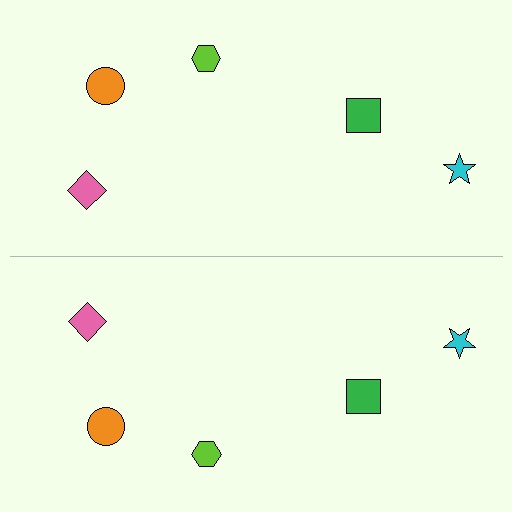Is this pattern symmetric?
Yes, this pattern has bilateral (reflection) symmetry.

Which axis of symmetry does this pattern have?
The pattern has a horizontal axis of symmetry running through the center of the image.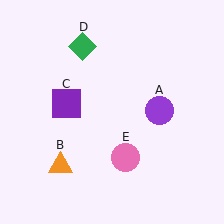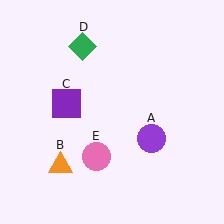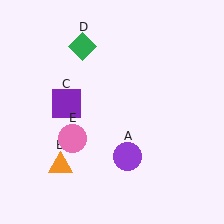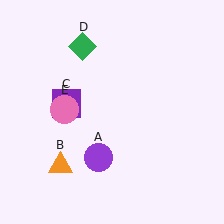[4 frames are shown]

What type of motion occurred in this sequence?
The purple circle (object A), pink circle (object E) rotated clockwise around the center of the scene.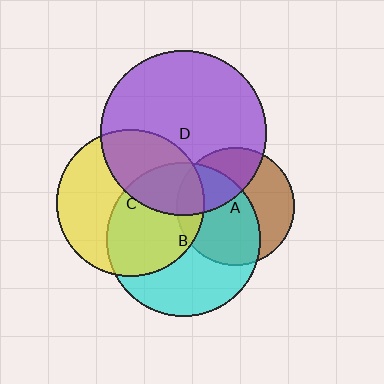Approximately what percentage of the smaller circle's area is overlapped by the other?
Approximately 50%.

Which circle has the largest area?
Circle D (purple).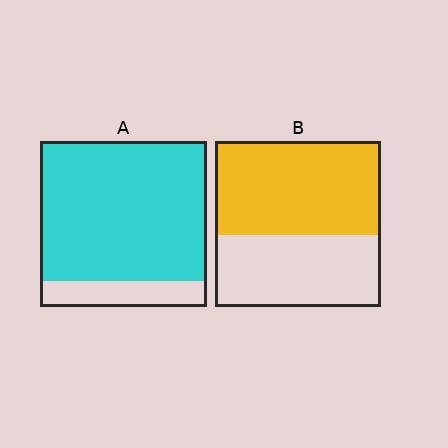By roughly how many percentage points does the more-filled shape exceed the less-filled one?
By roughly 30 percentage points (A over B).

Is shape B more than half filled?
Yes.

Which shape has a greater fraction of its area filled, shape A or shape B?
Shape A.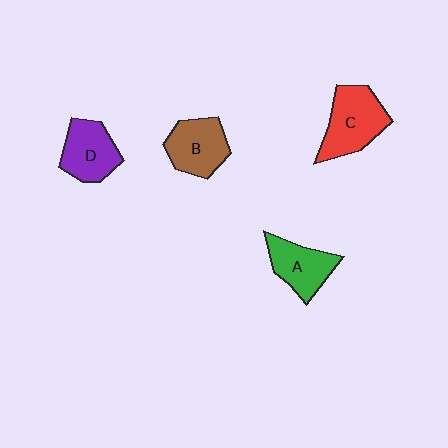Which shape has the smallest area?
Shape A (green).